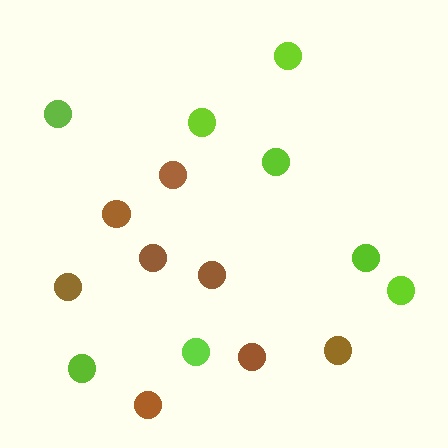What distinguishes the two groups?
There are 2 groups: one group of lime circles (8) and one group of brown circles (8).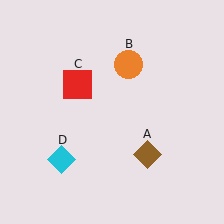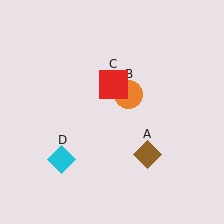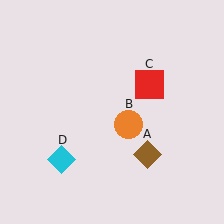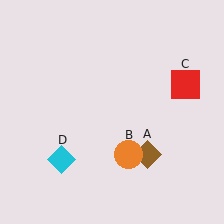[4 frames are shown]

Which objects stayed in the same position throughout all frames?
Brown diamond (object A) and cyan diamond (object D) remained stationary.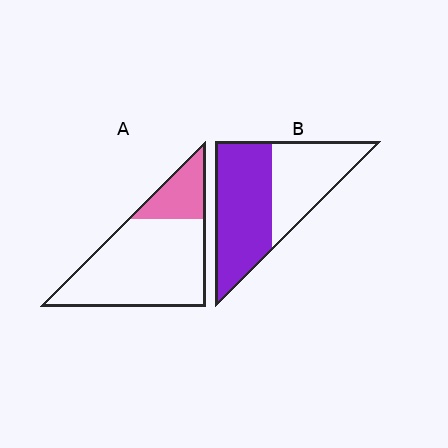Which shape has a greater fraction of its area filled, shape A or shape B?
Shape B.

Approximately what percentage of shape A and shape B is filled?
A is approximately 20% and B is approximately 55%.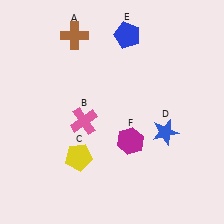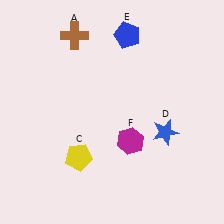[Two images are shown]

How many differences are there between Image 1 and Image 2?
There is 1 difference between the two images.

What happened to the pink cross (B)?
The pink cross (B) was removed in Image 2. It was in the bottom-left area of Image 1.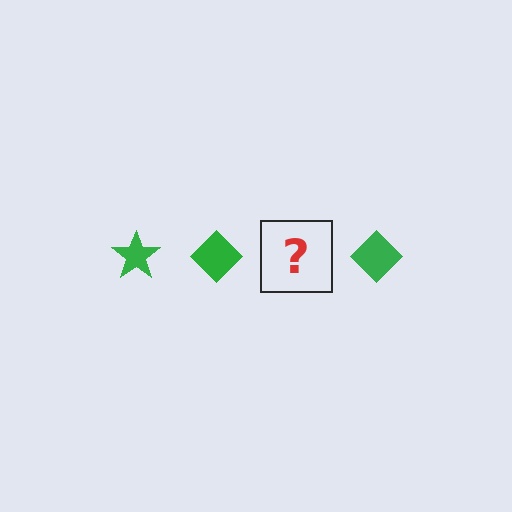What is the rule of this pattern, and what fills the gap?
The rule is that the pattern cycles through star, diamond shapes in green. The gap should be filled with a green star.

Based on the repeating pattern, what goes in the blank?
The blank should be a green star.